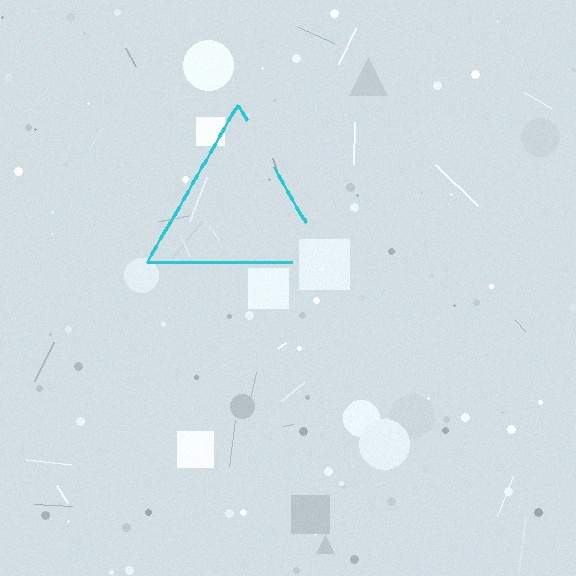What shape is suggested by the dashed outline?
The dashed outline suggests a triangle.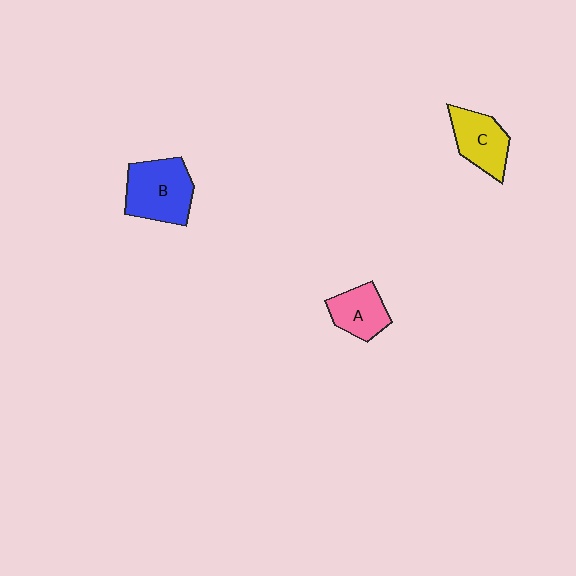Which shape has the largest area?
Shape B (blue).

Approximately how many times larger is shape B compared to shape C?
Approximately 1.3 times.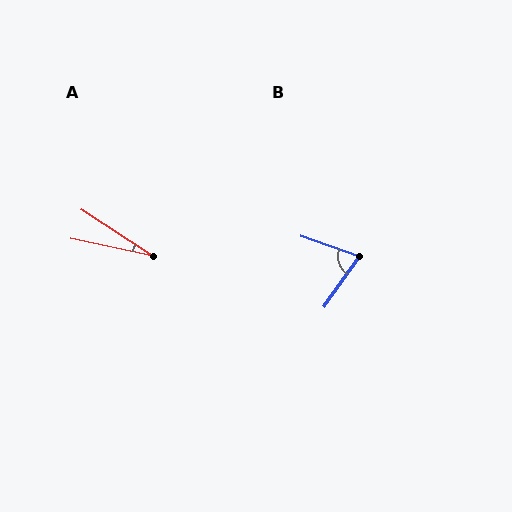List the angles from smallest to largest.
A (21°), B (74°).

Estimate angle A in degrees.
Approximately 21 degrees.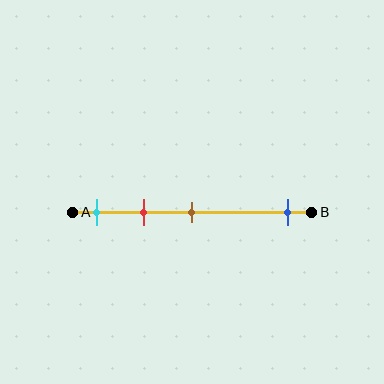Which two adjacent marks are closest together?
The cyan and red marks are the closest adjacent pair.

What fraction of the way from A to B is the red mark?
The red mark is approximately 30% (0.3) of the way from A to B.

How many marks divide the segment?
There are 4 marks dividing the segment.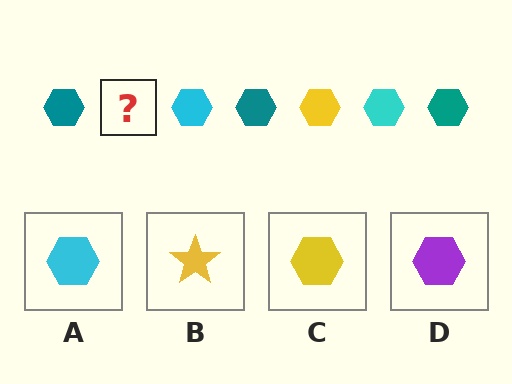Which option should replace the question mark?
Option C.